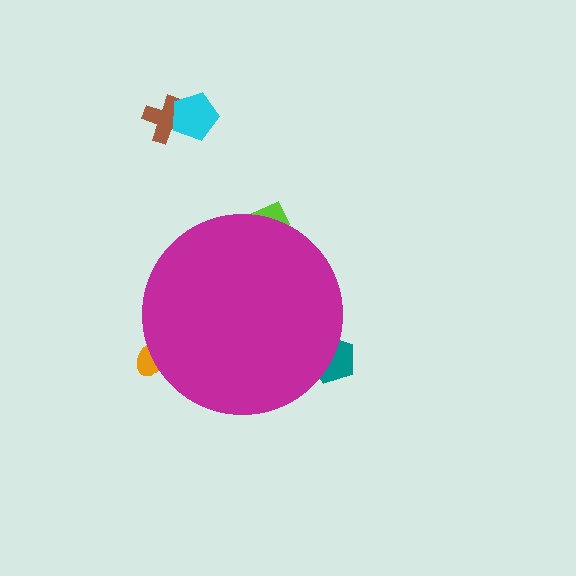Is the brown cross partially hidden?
No, the brown cross is fully visible.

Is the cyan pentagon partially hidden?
No, the cyan pentagon is fully visible.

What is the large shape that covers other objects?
A magenta circle.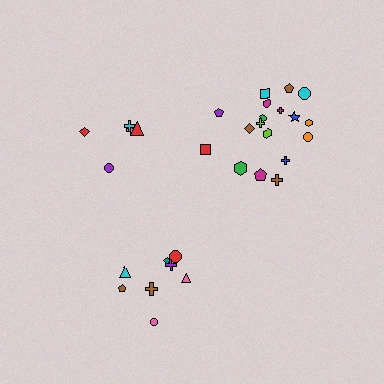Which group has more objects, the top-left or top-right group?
The top-right group.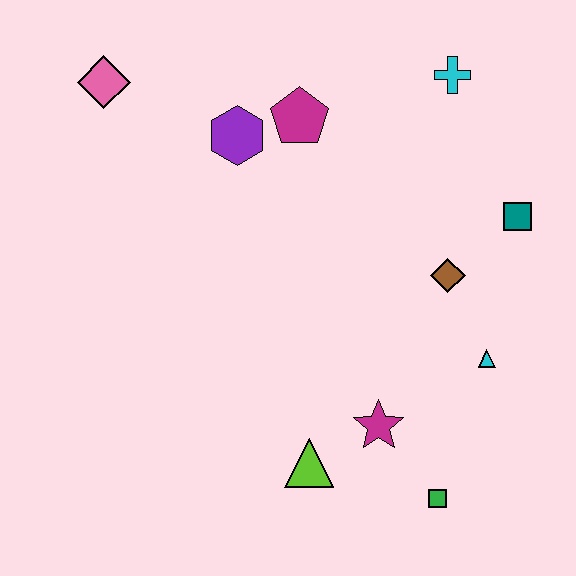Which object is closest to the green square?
The magenta star is closest to the green square.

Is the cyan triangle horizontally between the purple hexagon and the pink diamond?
No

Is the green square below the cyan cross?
Yes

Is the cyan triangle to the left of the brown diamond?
No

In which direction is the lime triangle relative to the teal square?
The lime triangle is below the teal square.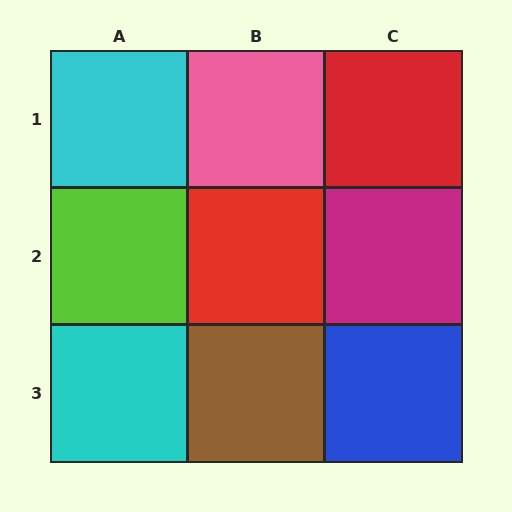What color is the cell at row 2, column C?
Magenta.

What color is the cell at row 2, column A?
Lime.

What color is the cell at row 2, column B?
Red.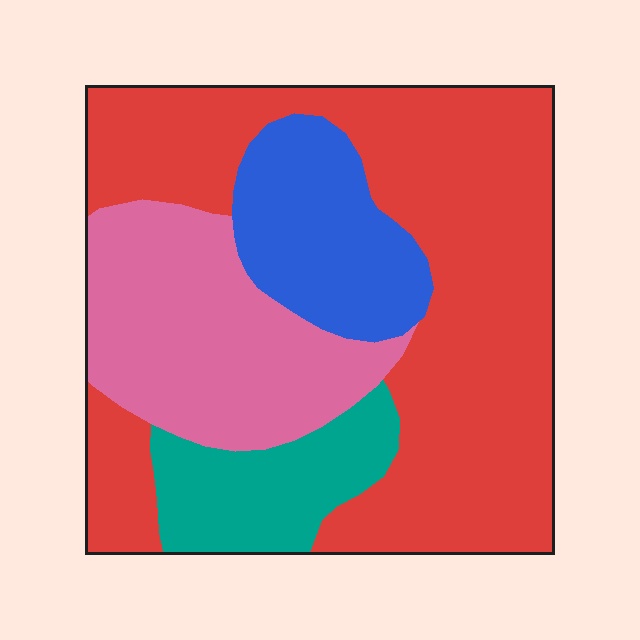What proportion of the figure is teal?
Teal takes up about one eighth (1/8) of the figure.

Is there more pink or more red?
Red.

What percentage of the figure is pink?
Pink takes up about one quarter (1/4) of the figure.